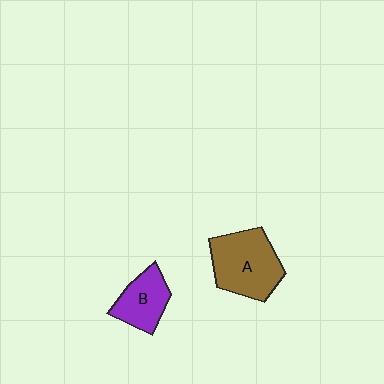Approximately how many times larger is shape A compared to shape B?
Approximately 1.6 times.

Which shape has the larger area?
Shape A (brown).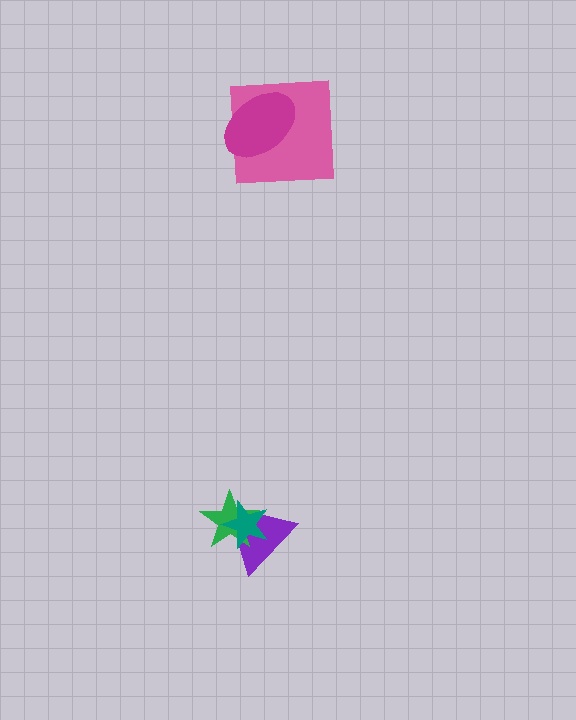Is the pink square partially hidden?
Yes, it is partially covered by another shape.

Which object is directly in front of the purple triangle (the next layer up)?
The green star is directly in front of the purple triangle.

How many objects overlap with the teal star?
2 objects overlap with the teal star.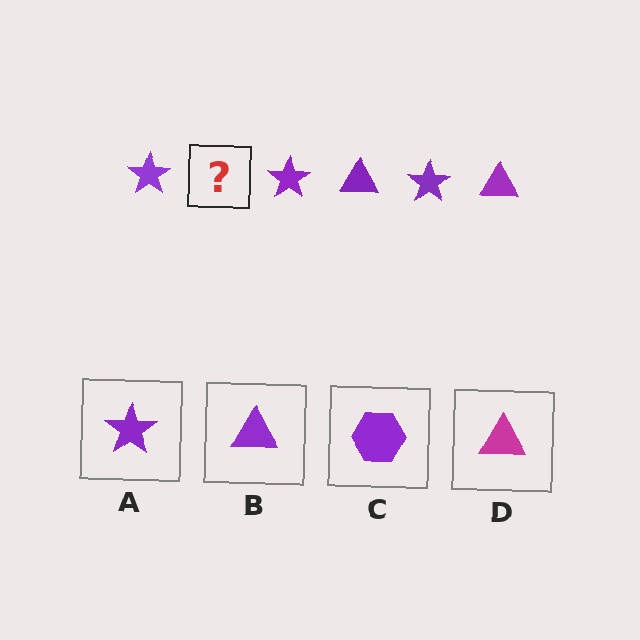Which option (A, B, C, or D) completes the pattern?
B.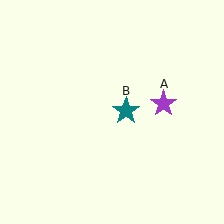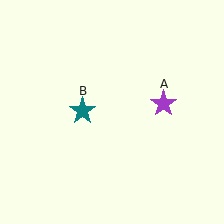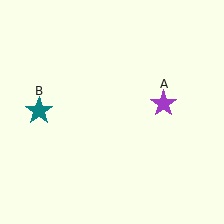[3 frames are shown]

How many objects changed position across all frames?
1 object changed position: teal star (object B).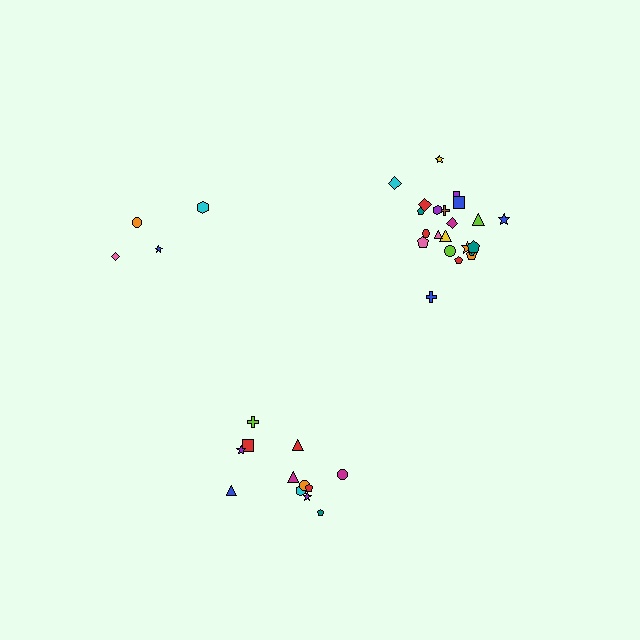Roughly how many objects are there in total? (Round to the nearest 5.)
Roughly 40 objects in total.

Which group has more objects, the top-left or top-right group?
The top-right group.